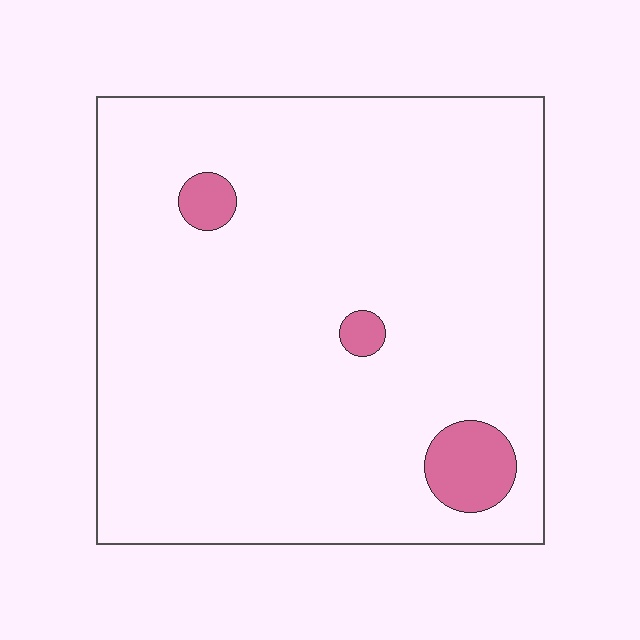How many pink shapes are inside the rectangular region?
3.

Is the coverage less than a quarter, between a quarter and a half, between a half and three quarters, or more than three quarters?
Less than a quarter.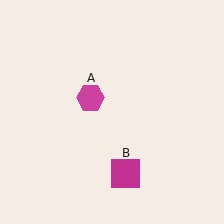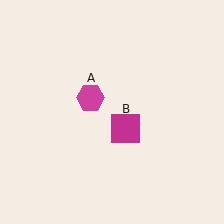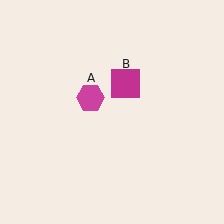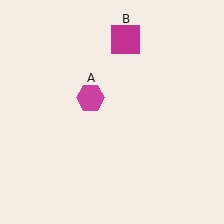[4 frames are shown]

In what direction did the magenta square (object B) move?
The magenta square (object B) moved up.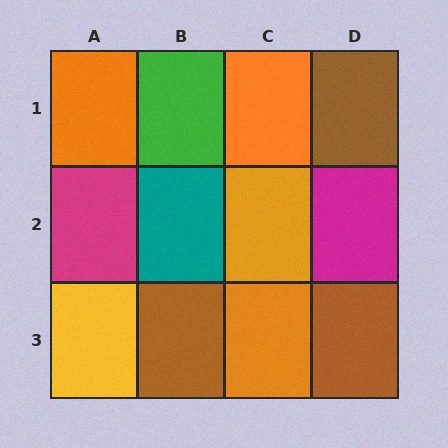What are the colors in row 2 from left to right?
Magenta, teal, orange, magenta.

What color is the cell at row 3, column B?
Brown.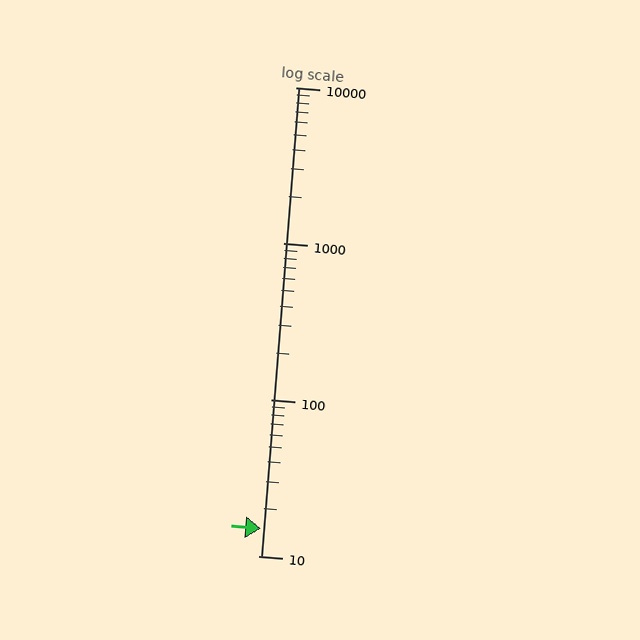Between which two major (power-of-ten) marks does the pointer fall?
The pointer is between 10 and 100.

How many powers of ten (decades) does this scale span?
The scale spans 3 decades, from 10 to 10000.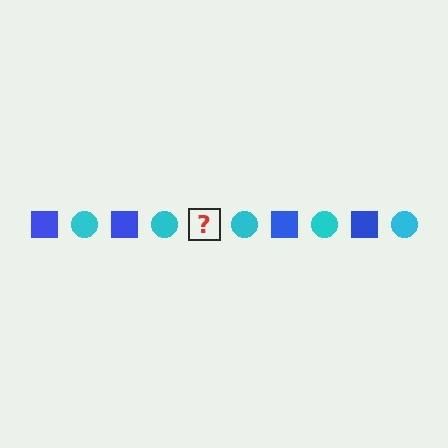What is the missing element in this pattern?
The missing element is a blue square.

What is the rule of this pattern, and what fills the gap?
The rule is that the pattern alternates between blue square and cyan circle. The gap should be filled with a blue square.